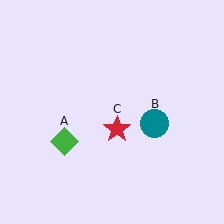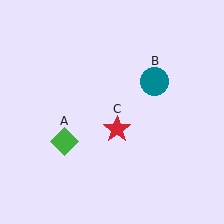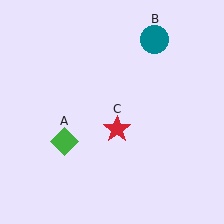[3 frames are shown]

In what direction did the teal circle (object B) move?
The teal circle (object B) moved up.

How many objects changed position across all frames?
1 object changed position: teal circle (object B).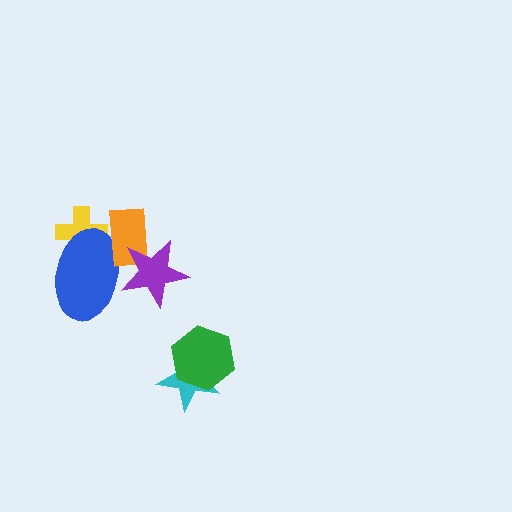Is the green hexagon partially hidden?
No, no other shape covers it.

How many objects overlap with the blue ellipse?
3 objects overlap with the blue ellipse.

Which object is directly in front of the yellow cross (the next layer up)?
The blue ellipse is directly in front of the yellow cross.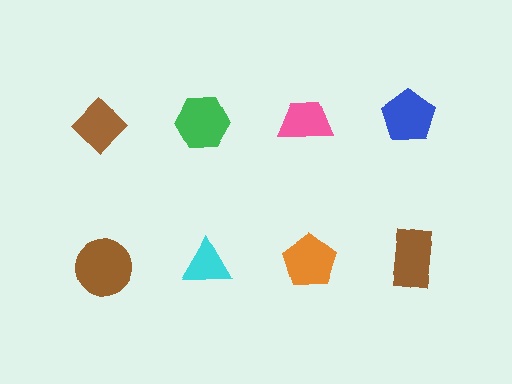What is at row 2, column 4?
A brown rectangle.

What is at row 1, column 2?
A green hexagon.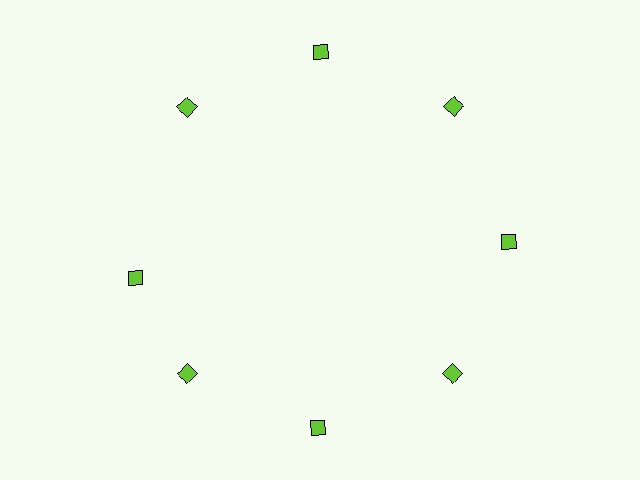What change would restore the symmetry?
The symmetry would be restored by rotating it back into even spacing with its neighbors so that all 8 diamonds sit at equal angles and equal distance from the center.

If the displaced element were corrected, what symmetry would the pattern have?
It would have 8-fold rotational symmetry — the pattern would map onto itself every 45 degrees.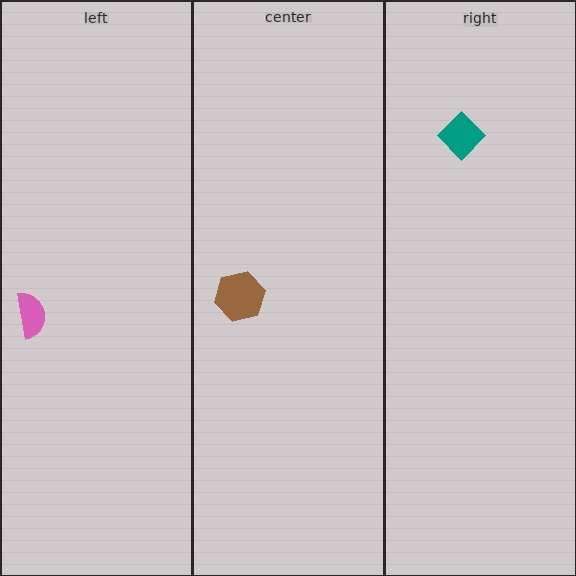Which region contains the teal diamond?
The right region.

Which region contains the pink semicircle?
The left region.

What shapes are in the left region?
The pink semicircle.